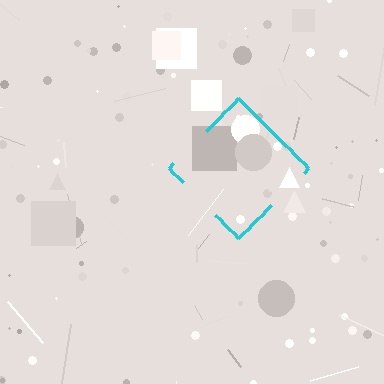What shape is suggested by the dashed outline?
The dashed outline suggests a diamond.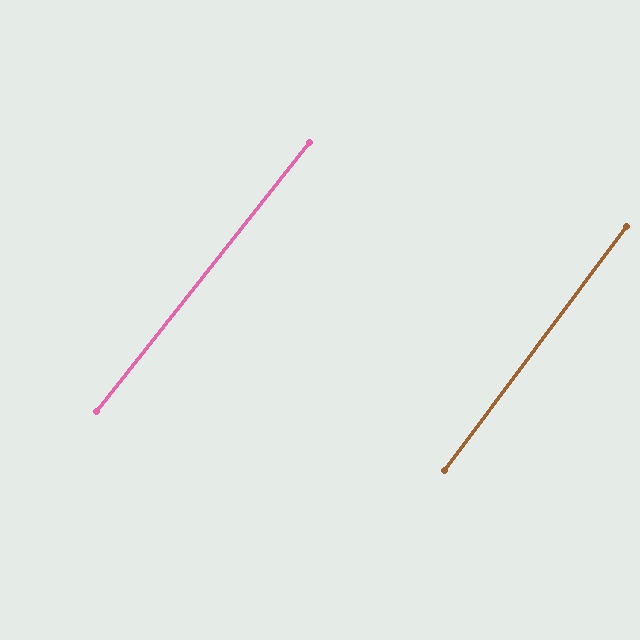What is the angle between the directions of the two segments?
Approximately 2 degrees.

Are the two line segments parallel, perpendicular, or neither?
Parallel — their directions differ by only 1.8°.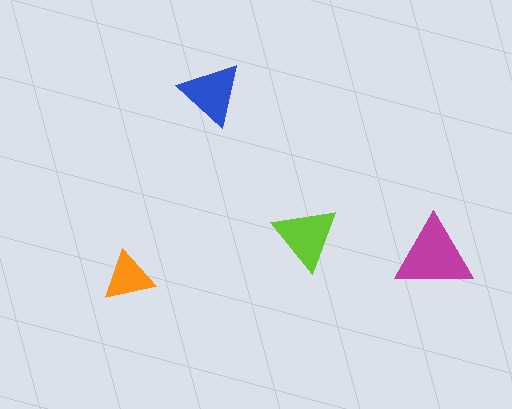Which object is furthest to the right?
The magenta triangle is rightmost.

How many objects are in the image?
There are 4 objects in the image.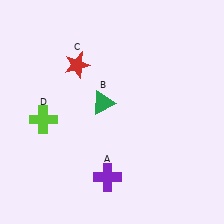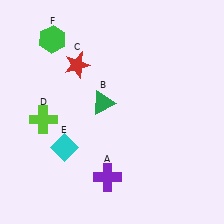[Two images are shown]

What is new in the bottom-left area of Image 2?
A cyan diamond (E) was added in the bottom-left area of Image 2.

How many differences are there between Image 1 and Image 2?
There are 2 differences between the two images.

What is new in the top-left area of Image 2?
A green hexagon (F) was added in the top-left area of Image 2.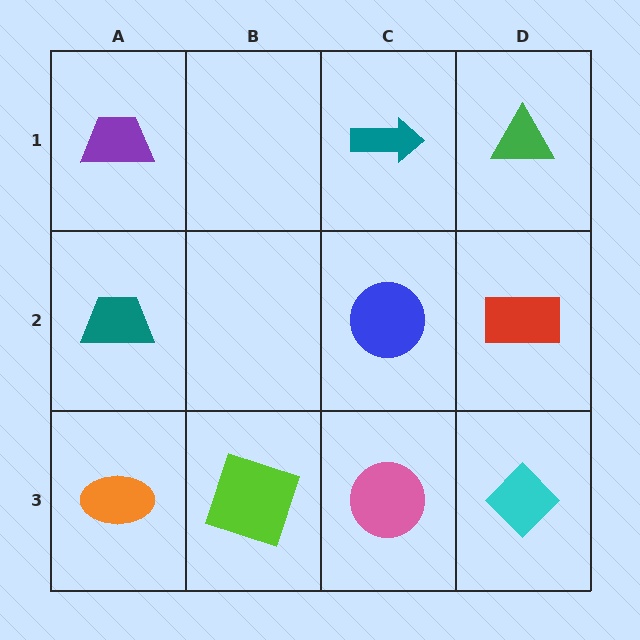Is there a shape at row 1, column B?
No, that cell is empty.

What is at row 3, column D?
A cyan diamond.